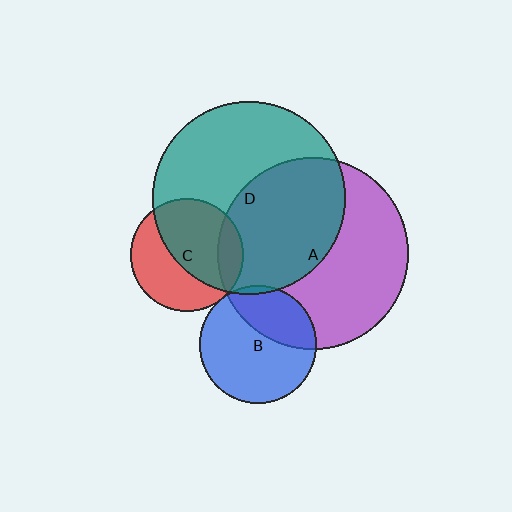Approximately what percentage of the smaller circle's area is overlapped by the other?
Approximately 15%.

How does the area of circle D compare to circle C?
Approximately 2.9 times.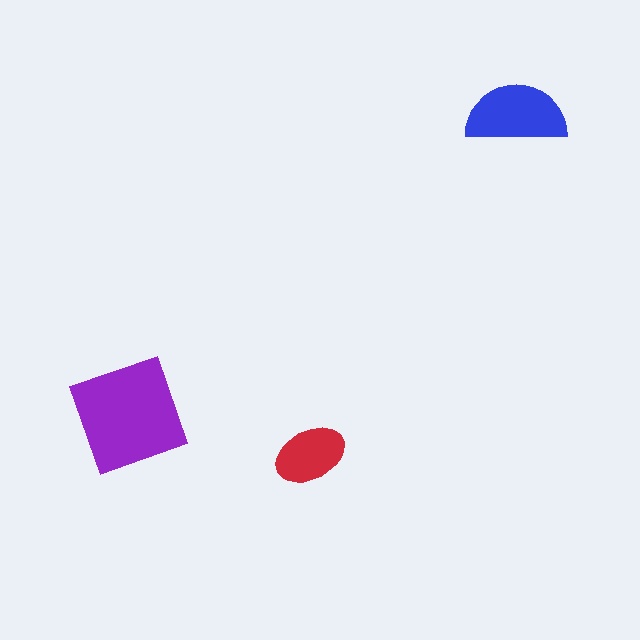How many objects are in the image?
There are 3 objects in the image.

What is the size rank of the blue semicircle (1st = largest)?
2nd.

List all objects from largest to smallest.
The purple square, the blue semicircle, the red ellipse.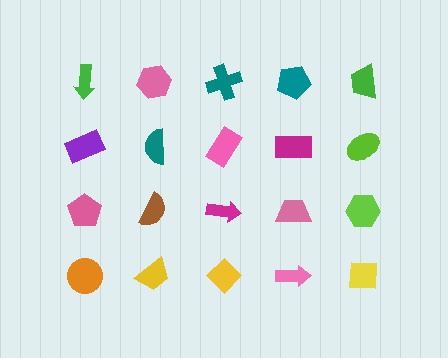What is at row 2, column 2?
A teal semicircle.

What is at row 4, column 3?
A yellow diamond.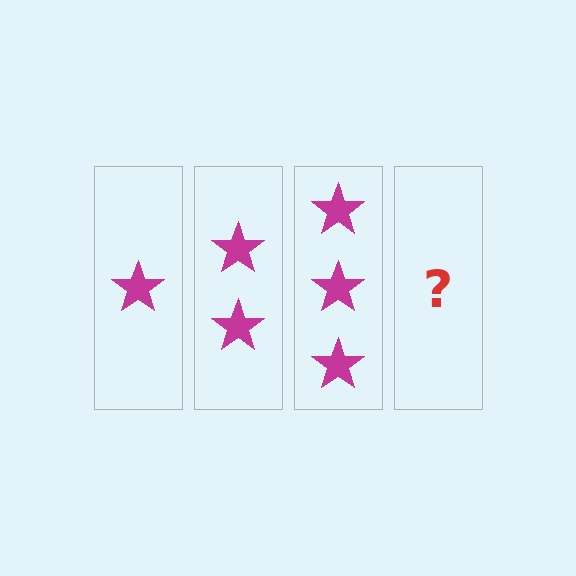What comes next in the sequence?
The next element should be 4 stars.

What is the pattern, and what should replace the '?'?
The pattern is that each step adds one more star. The '?' should be 4 stars.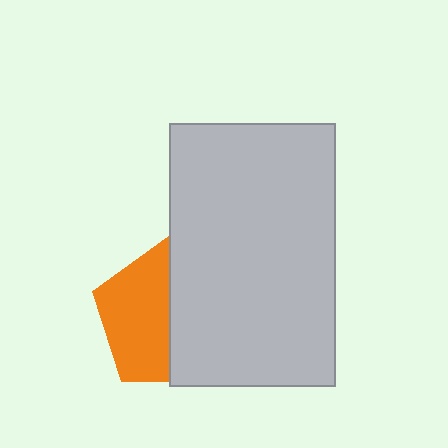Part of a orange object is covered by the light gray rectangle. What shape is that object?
It is a pentagon.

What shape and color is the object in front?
The object in front is a light gray rectangle.